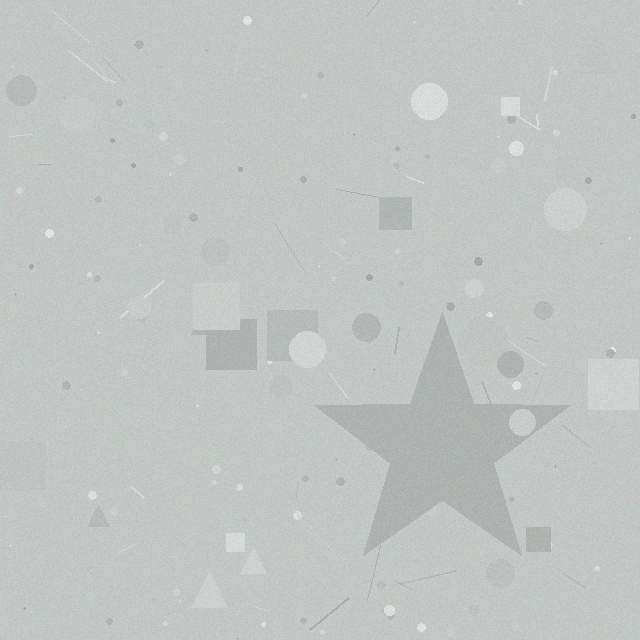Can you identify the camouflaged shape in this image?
The camouflaged shape is a star.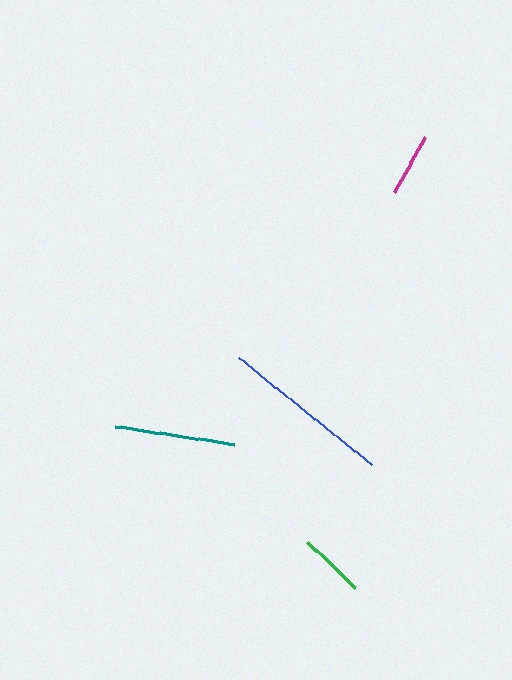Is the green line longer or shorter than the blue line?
The blue line is longer than the green line.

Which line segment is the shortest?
The magenta line is the shortest at approximately 63 pixels.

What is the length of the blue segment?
The blue segment is approximately 170 pixels long.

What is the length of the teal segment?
The teal segment is approximately 120 pixels long.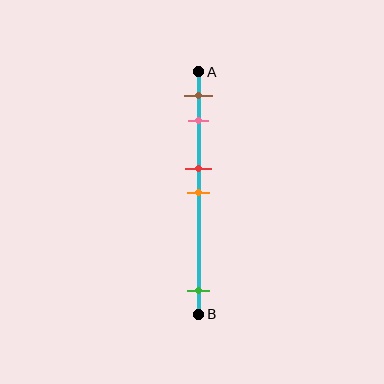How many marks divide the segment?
There are 5 marks dividing the segment.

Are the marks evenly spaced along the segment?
No, the marks are not evenly spaced.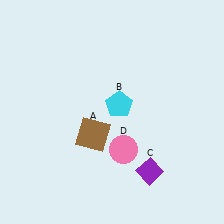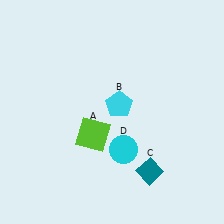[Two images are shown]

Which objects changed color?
A changed from brown to lime. C changed from purple to teal. D changed from pink to cyan.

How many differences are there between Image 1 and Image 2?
There are 3 differences between the two images.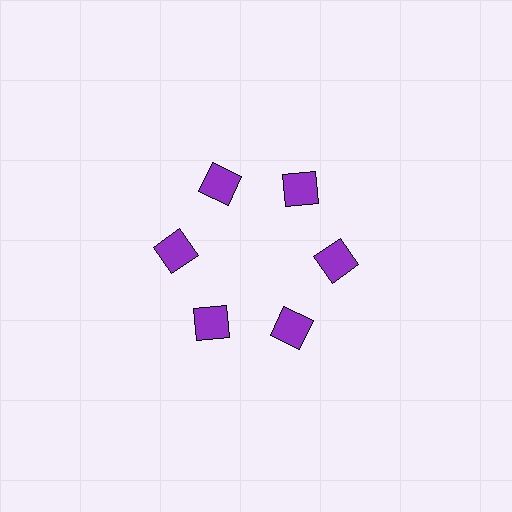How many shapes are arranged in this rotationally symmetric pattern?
There are 6 shapes, arranged in 6 groups of 1.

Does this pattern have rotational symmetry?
Yes, this pattern has 6-fold rotational symmetry. It looks the same after rotating 60 degrees around the center.